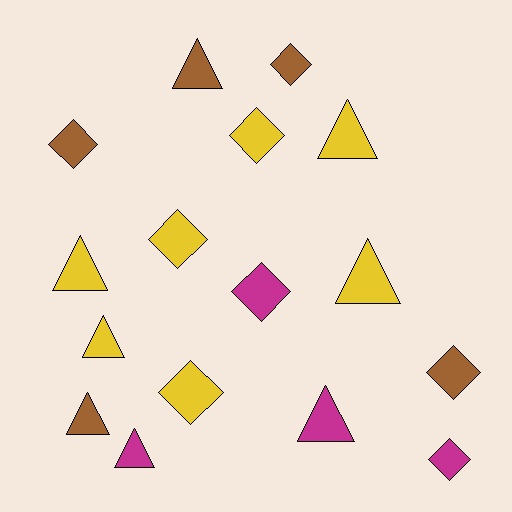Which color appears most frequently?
Yellow, with 7 objects.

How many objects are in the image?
There are 16 objects.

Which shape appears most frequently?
Triangle, with 8 objects.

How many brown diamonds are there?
There are 3 brown diamonds.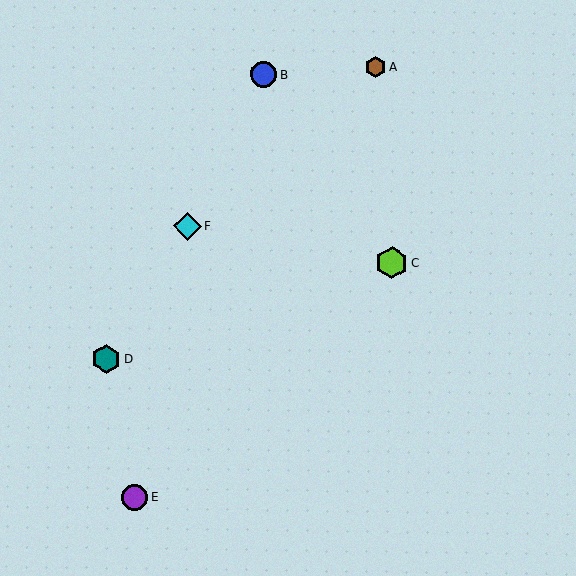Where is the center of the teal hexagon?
The center of the teal hexagon is at (106, 359).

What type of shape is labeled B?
Shape B is a blue circle.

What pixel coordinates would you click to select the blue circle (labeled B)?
Click at (263, 75) to select the blue circle B.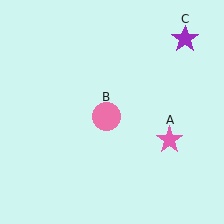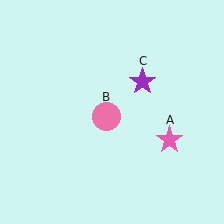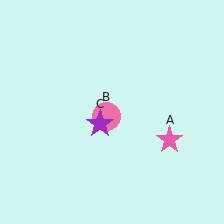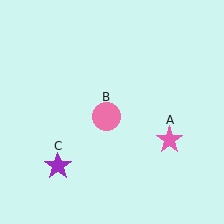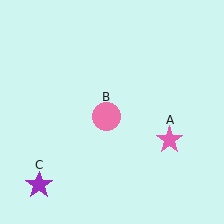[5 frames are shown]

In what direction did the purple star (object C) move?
The purple star (object C) moved down and to the left.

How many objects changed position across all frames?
1 object changed position: purple star (object C).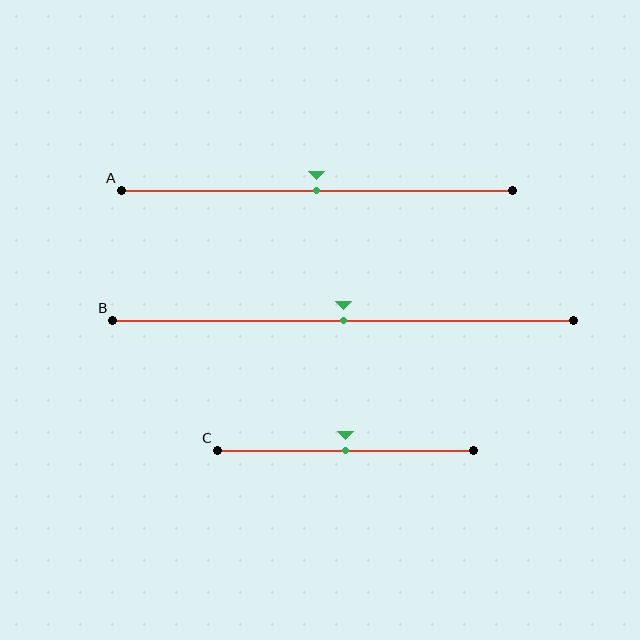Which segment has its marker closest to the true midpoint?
Segment A has its marker closest to the true midpoint.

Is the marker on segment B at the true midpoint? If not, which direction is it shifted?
Yes, the marker on segment B is at the true midpoint.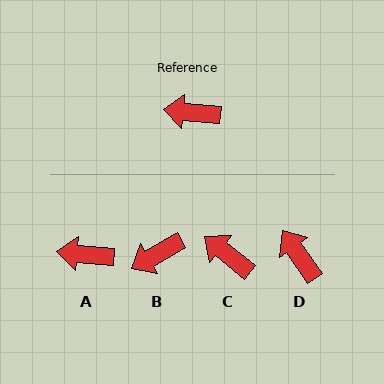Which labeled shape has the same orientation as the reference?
A.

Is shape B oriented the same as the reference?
No, it is off by about 35 degrees.